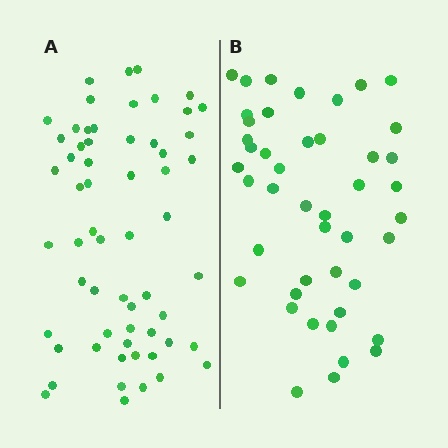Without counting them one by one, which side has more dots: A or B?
Region A (the left region) has more dots.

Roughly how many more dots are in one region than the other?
Region A has approximately 15 more dots than region B.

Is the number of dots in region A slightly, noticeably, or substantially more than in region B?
Region A has noticeably more, but not dramatically so. The ratio is roughly 1.3 to 1.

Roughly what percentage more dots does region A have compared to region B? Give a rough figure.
About 35% more.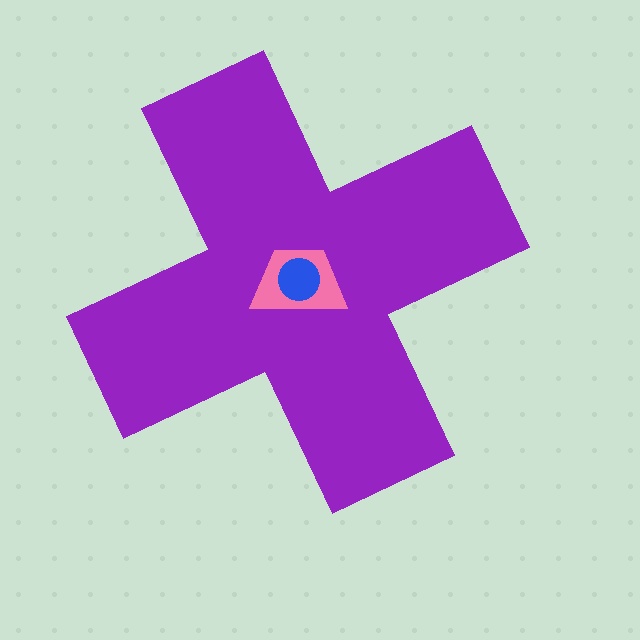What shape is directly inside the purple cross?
The pink trapezoid.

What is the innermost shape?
The blue circle.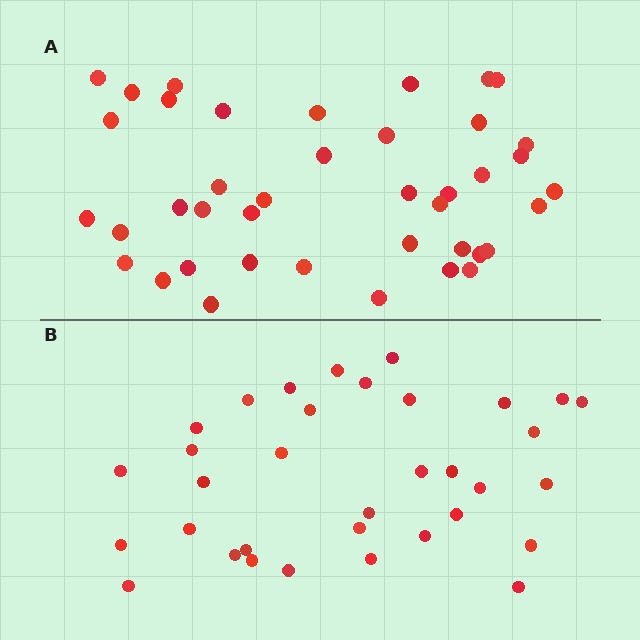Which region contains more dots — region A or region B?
Region A (the top region) has more dots.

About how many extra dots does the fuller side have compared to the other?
Region A has roughly 8 or so more dots than region B.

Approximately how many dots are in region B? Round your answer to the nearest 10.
About 30 dots. (The exact count is 34, which rounds to 30.)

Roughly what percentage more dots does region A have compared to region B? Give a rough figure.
About 20% more.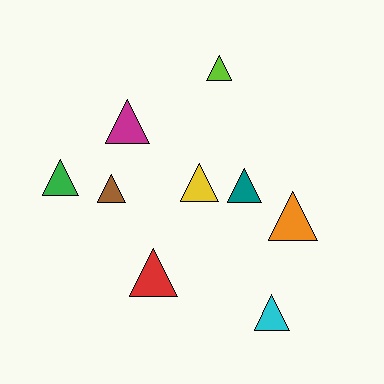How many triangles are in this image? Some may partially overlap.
There are 9 triangles.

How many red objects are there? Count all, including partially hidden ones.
There is 1 red object.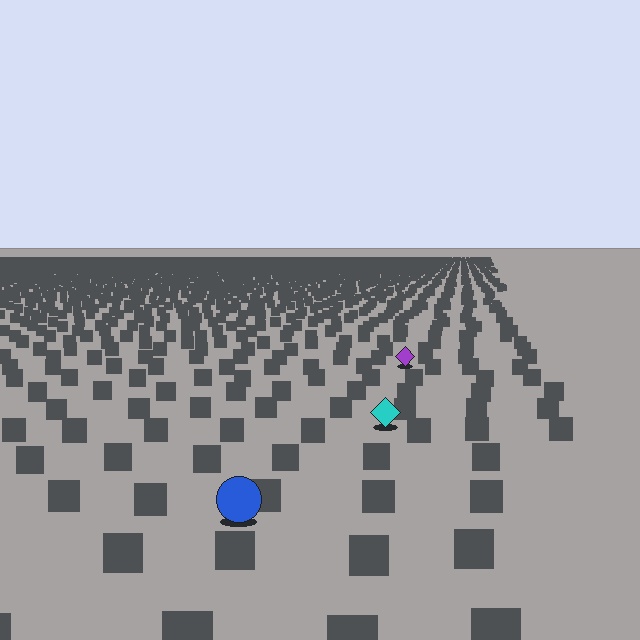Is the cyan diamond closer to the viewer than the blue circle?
No. The blue circle is closer — you can tell from the texture gradient: the ground texture is coarser near it.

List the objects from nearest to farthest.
From nearest to farthest: the blue circle, the cyan diamond, the purple diamond.